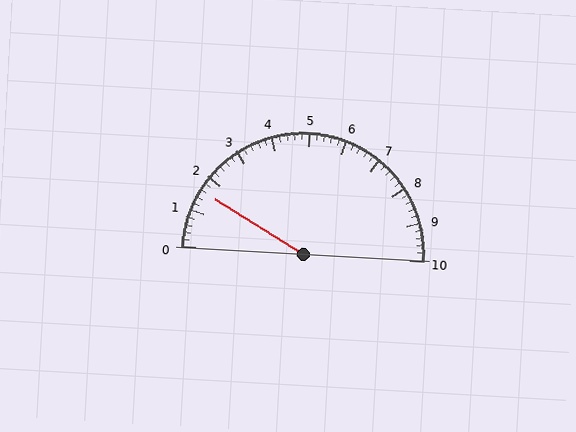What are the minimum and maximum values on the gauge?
The gauge ranges from 0 to 10.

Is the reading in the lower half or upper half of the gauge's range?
The reading is in the lower half of the range (0 to 10).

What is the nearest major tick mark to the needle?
The nearest major tick mark is 2.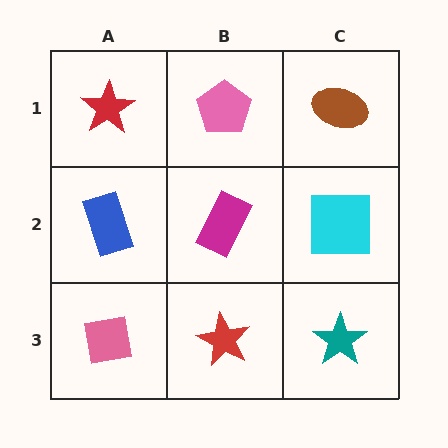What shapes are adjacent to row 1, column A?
A blue rectangle (row 2, column A), a pink pentagon (row 1, column B).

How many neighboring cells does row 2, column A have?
3.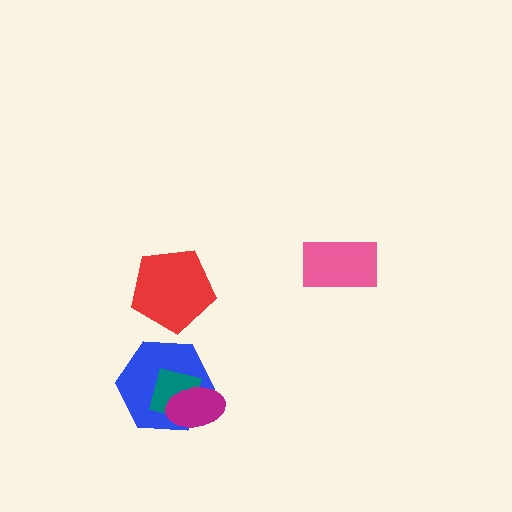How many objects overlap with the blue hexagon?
2 objects overlap with the blue hexagon.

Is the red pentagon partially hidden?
No, no other shape covers it.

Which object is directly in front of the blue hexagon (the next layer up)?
The teal square is directly in front of the blue hexagon.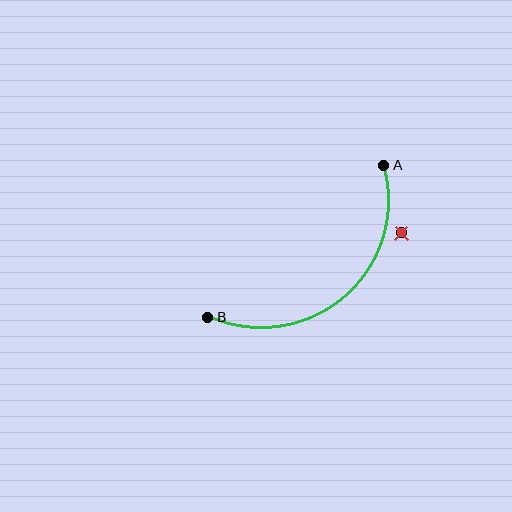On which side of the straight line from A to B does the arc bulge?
The arc bulges below and to the right of the straight line connecting A and B.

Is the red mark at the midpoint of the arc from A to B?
No — the red mark does not lie on the arc at all. It sits slightly outside the curve.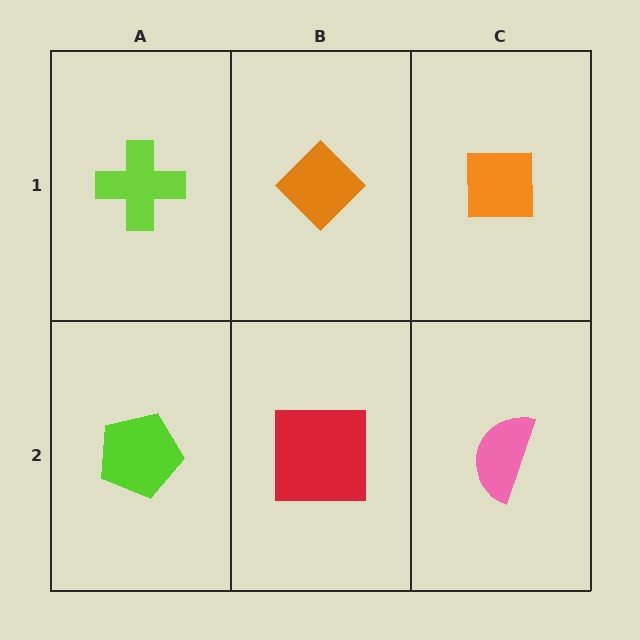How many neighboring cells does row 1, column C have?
2.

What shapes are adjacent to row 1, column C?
A pink semicircle (row 2, column C), an orange diamond (row 1, column B).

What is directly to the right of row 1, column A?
An orange diamond.